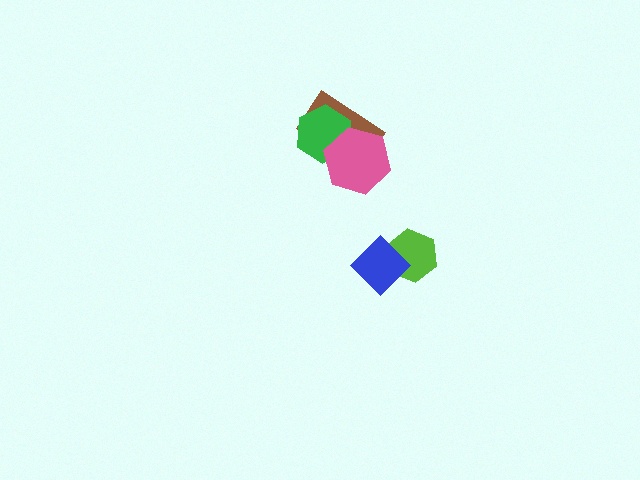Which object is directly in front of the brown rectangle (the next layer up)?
The green hexagon is directly in front of the brown rectangle.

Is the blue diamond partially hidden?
No, no other shape covers it.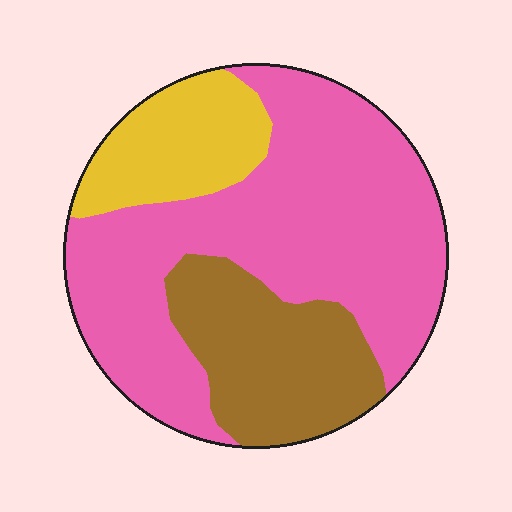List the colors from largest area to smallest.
From largest to smallest: pink, brown, yellow.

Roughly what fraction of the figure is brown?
Brown covers around 25% of the figure.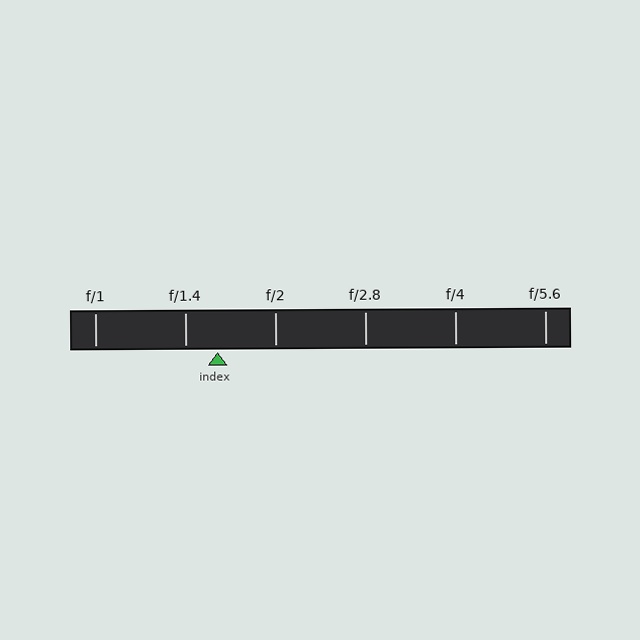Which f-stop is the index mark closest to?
The index mark is closest to f/1.4.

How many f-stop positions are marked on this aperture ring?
There are 6 f-stop positions marked.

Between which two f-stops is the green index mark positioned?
The index mark is between f/1.4 and f/2.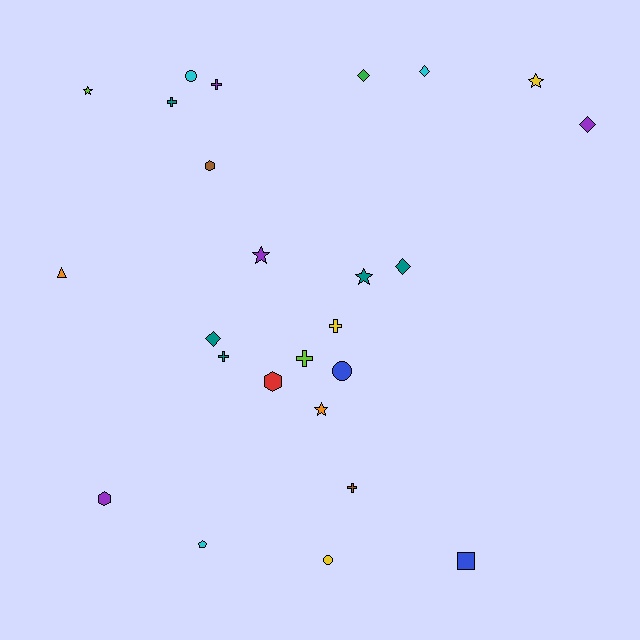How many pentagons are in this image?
There is 1 pentagon.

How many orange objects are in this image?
There are 2 orange objects.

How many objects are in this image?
There are 25 objects.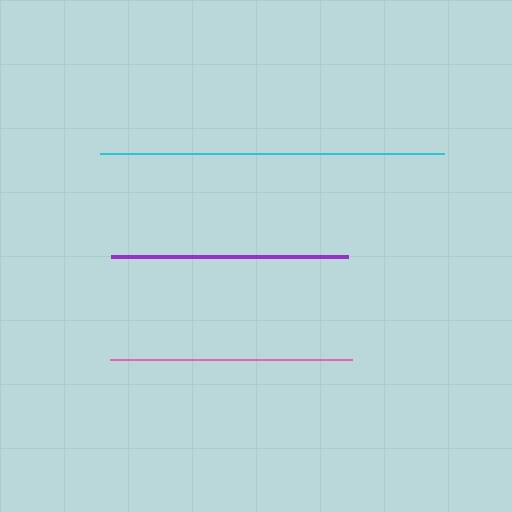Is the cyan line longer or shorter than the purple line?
The cyan line is longer than the purple line.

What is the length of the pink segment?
The pink segment is approximately 242 pixels long.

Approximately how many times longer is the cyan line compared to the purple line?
The cyan line is approximately 1.5 times the length of the purple line.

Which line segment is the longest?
The cyan line is the longest at approximately 344 pixels.